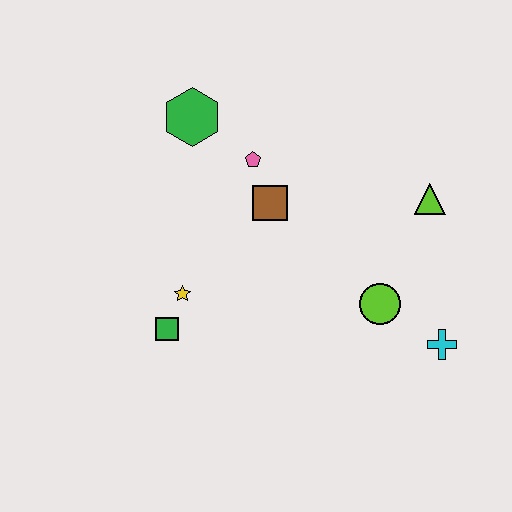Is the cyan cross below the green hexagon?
Yes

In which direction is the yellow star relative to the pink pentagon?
The yellow star is below the pink pentagon.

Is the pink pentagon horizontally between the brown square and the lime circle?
No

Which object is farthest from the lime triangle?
The green square is farthest from the lime triangle.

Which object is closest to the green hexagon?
The pink pentagon is closest to the green hexagon.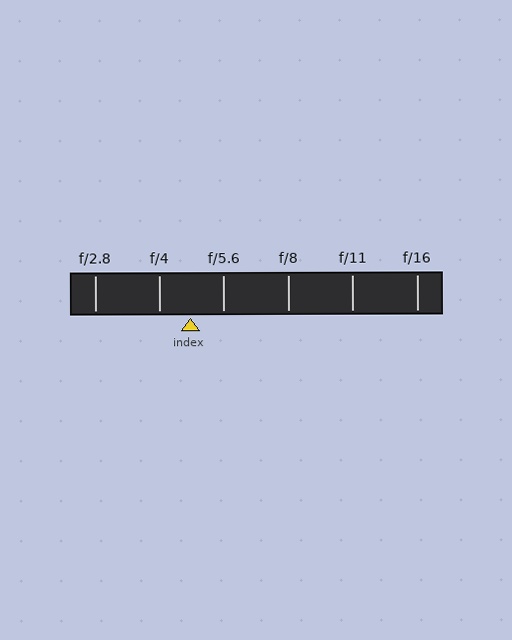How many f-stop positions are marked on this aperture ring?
There are 6 f-stop positions marked.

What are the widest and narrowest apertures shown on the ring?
The widest aperture shown is f/2.8 and the narrowest is f/16.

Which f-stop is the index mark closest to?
The index mark is closest to f/4.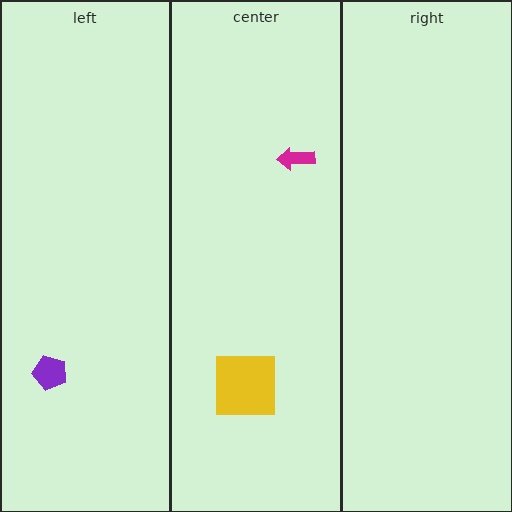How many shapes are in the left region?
1.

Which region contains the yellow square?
The center region.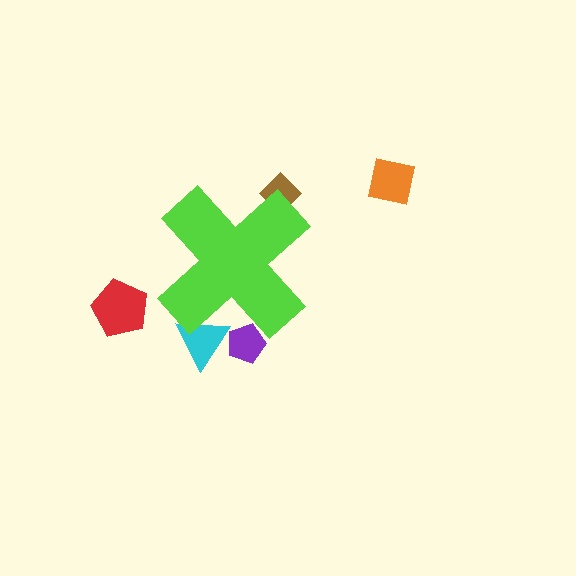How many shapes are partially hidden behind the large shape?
3 shapes are partially hidden.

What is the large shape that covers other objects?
A lime cross.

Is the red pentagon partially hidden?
No, the red pentagon is fully visible.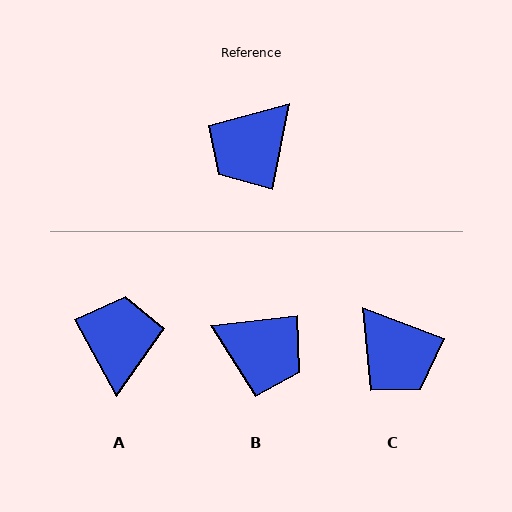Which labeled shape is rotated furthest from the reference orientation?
A, about 140 degrees away.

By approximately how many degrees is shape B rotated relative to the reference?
Approximately 107 degrees counter-clockwise.